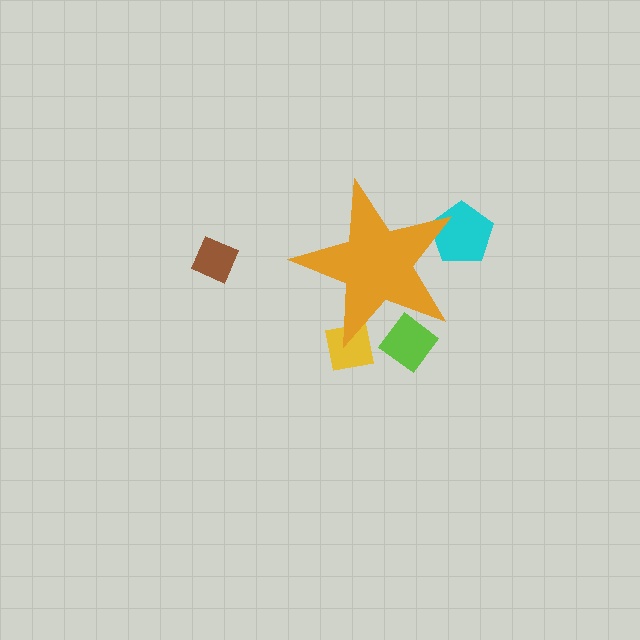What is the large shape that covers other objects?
An orange star.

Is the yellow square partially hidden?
Yes, the yellow square is partially hidden behind the orange star.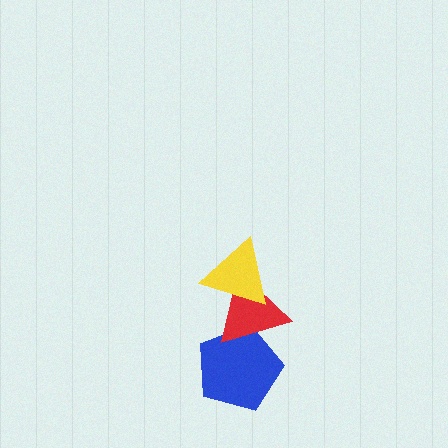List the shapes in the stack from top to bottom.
From top to bottom: the yellow triangle, the red triangle, the blue pentagon.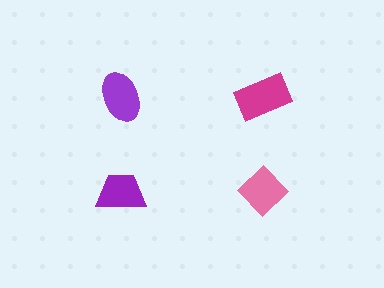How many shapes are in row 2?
2 shapes.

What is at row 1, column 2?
A magenta rectangle.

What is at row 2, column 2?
A pink diamond.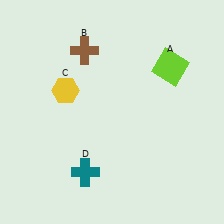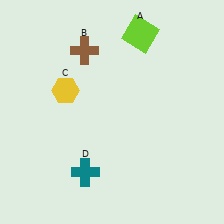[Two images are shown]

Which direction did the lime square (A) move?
The lime square (A) moved up.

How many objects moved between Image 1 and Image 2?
1 object moved between the two images.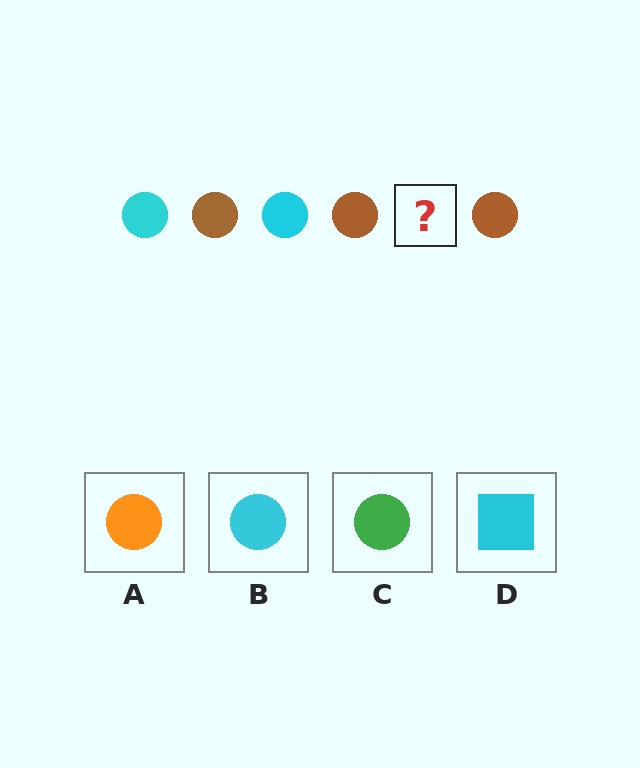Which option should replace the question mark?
Option B.